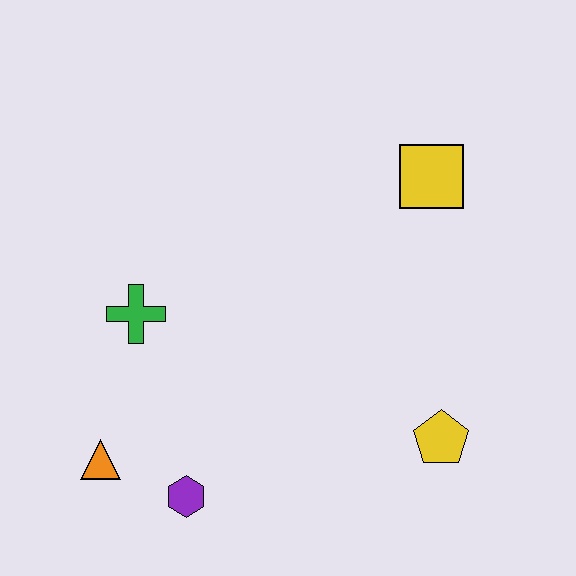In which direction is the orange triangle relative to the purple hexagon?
The orange triangle is to the left of the purple hexagon.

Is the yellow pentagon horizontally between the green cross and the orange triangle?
No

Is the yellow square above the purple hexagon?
Yes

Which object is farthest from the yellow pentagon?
The orange triangle is farthest from the yellow pentagon.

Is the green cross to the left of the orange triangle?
No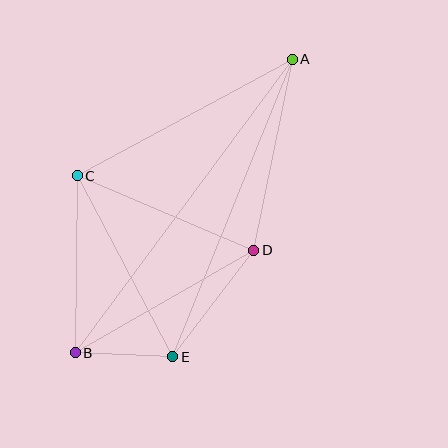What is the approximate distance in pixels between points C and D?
The distance between C and D is approximately 191 pixels.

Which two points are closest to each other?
Points B and E are closest to each other.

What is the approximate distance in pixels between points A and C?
The distance between A and C is approximately 245 pixels.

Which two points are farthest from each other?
Points A and B are farthest from each other.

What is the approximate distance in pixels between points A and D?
The distance between A and D is approximately 195 pixels.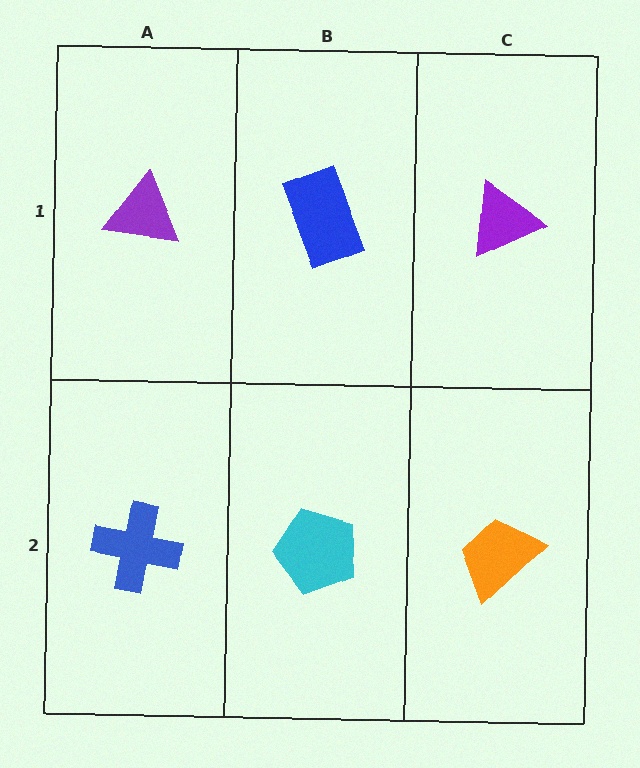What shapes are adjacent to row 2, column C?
A purple triangle (row 1, column C), a cyan pentagon (row 2, column B).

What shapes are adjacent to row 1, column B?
A cyan pentagon (row 2, column B), a purple triangle (row 1, column A), a purple triangle (row 1, column C).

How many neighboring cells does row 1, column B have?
3.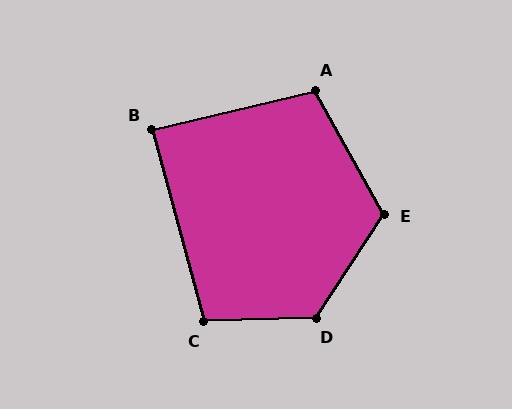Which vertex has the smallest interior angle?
B, at approximately 88 degrees.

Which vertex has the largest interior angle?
D, at approximately 125 degrees.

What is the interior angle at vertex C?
Approximately 103 degrees (obtuse).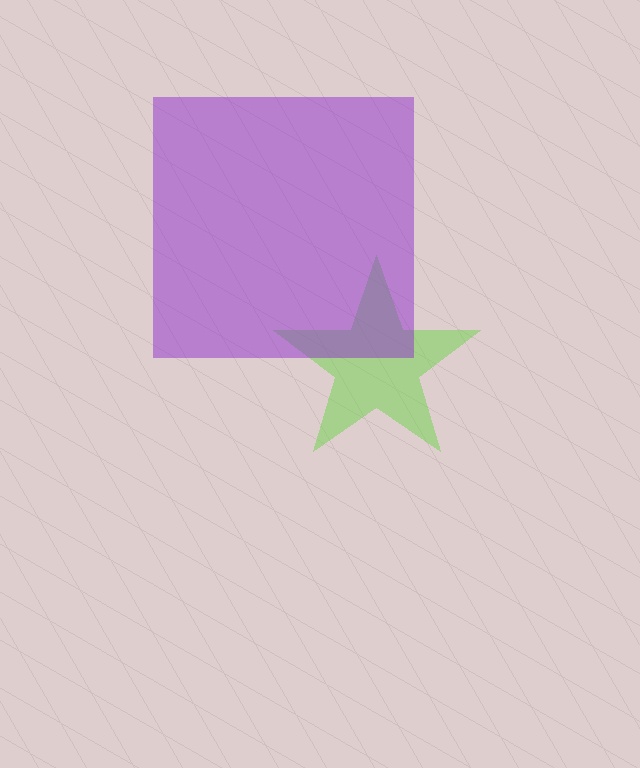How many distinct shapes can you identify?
There are 2 distinct shapes: a lime star, a purple square.